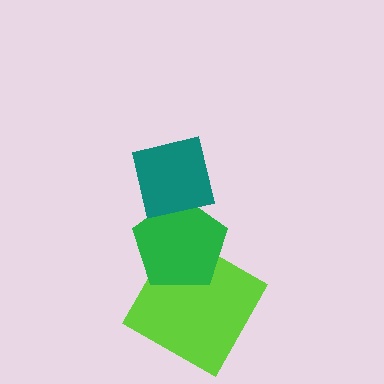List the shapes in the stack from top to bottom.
From top to bottom: the teal square, the green pentagon, the lime square.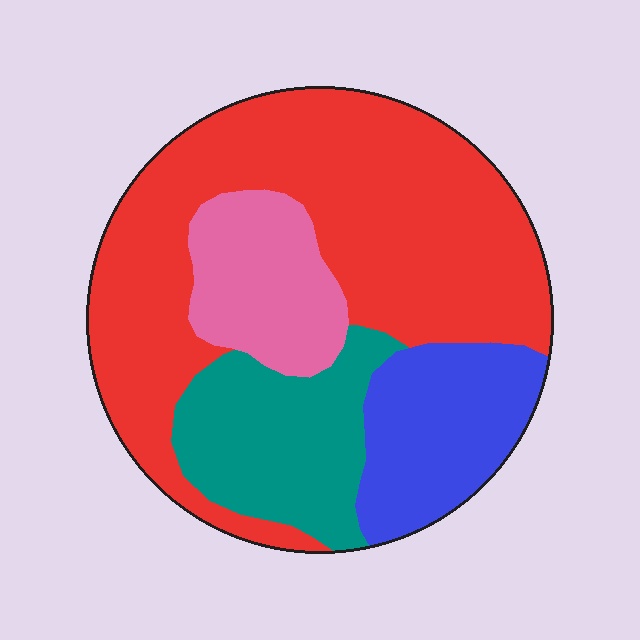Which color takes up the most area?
Red, at roughly 55%.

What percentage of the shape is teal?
Teal covers about 20% of the shape.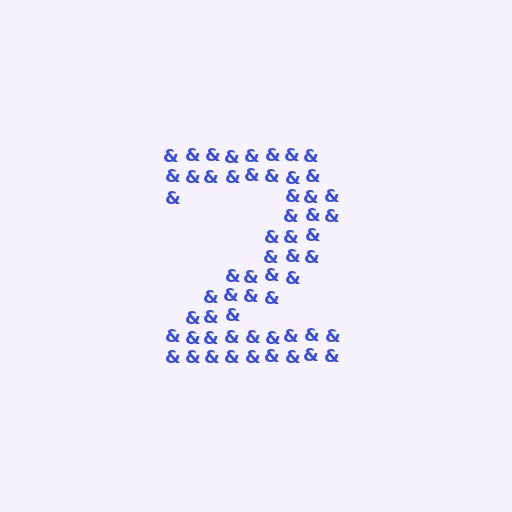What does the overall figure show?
The overall figure shows the digit 2.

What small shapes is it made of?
It is made of small ampersands.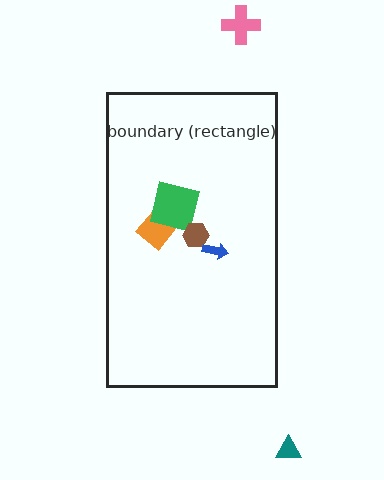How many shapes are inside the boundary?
4 inside, 2 outside.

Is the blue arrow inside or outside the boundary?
Inside.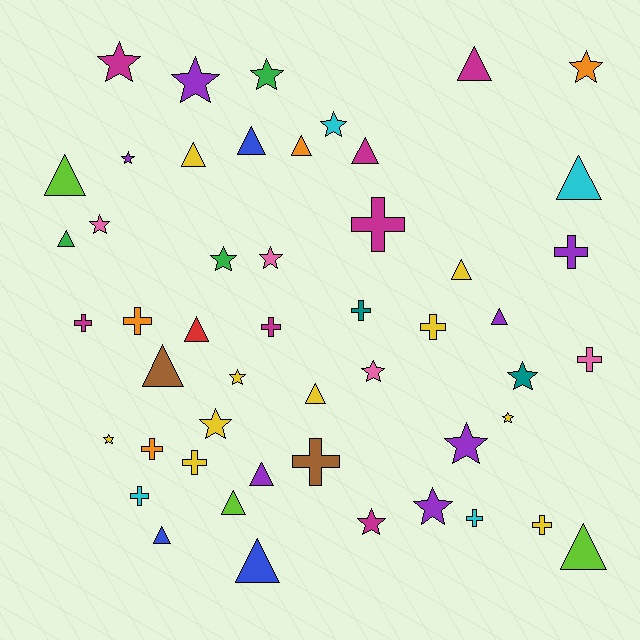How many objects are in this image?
There are 50 objects.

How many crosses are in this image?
There are 14 crosses.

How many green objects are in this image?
There are 3 green objects.